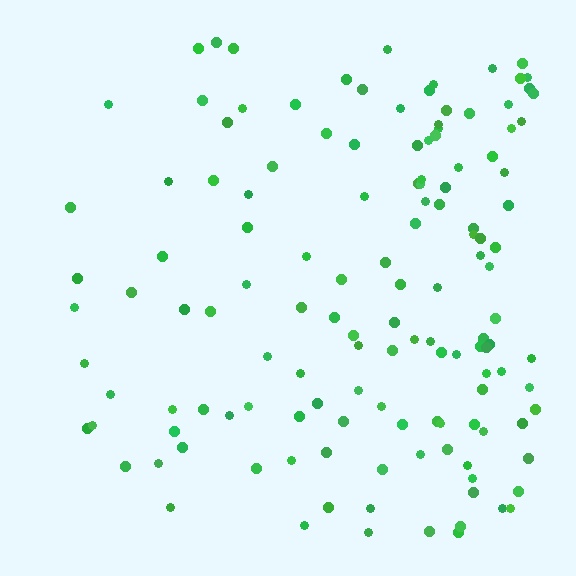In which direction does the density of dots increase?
From left to right, with the right side densest.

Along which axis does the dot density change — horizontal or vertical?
Horizontal.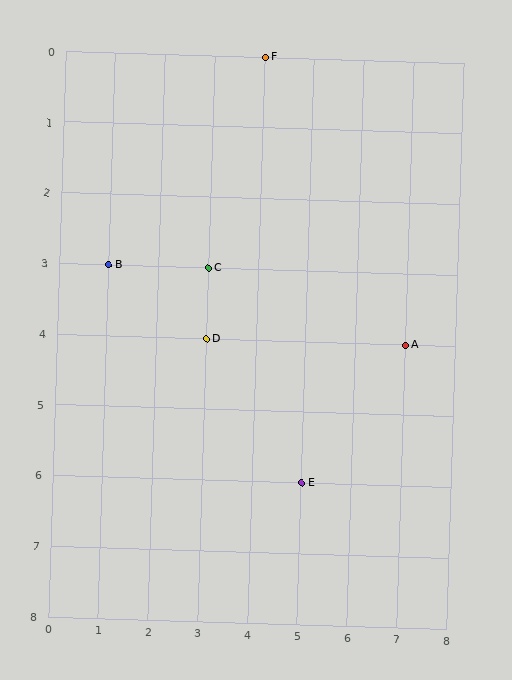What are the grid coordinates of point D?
Point D is at grid coordinates (3, 4).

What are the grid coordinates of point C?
Point C is at grid coordinates (3, 3).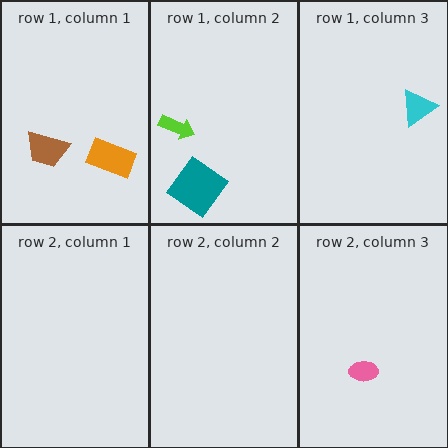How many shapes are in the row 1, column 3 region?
1.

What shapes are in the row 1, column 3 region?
The cyan triangle.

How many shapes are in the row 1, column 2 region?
2.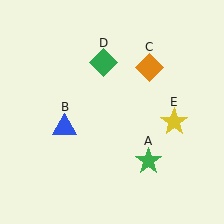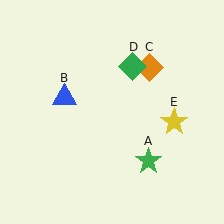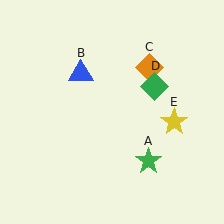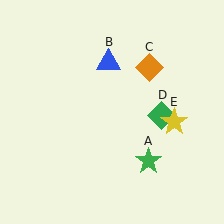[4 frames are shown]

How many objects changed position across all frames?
2 objects changed position: blue triangle (object B), green diamond (object D).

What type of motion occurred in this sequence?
The blue triangle (object B), green diamond (object D) rotated clockwise around the center of the scene.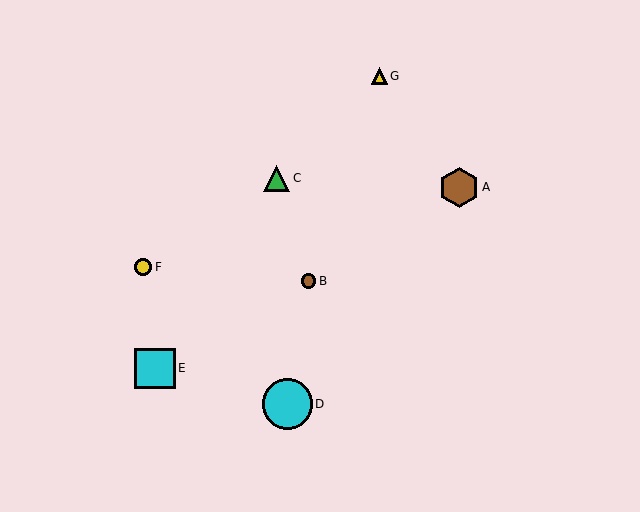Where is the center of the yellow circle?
The center of the yellow circle is at (143, 267).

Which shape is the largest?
The cyan circle (labeled D) is the largest.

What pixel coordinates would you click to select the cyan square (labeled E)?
Click at (155, 368) to select the cyan square E.